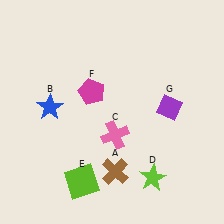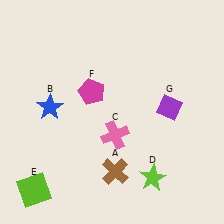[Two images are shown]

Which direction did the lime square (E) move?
The lime square (E) moved left.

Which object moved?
The lime square (E) moved left.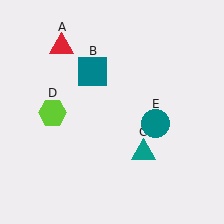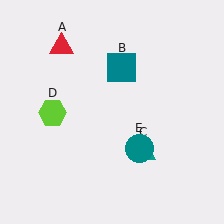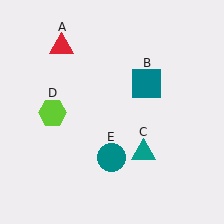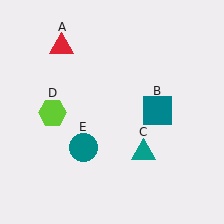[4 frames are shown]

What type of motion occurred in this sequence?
The teal square (object B), teal circle (object E) rotated clockwise around the center of the scene.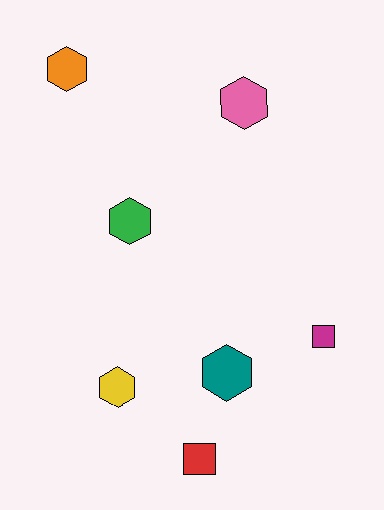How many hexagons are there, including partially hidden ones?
There are 5 hexagons.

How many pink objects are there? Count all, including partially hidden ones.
There is 1 pink object.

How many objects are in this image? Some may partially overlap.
There are 7 objects.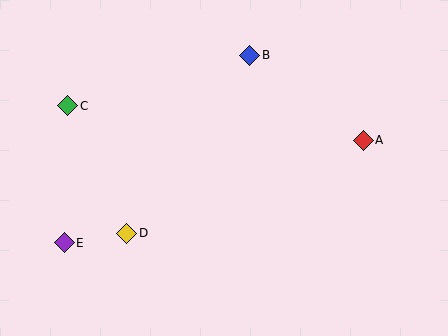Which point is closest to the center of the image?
Point B at (250, 55) is closest to the center.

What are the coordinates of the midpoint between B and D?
The midpoint between B and D is at (188, 144).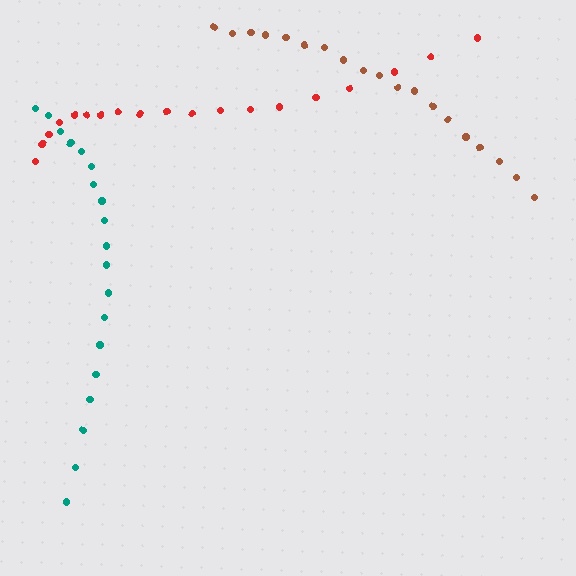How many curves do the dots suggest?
There are 3 distinct paths.